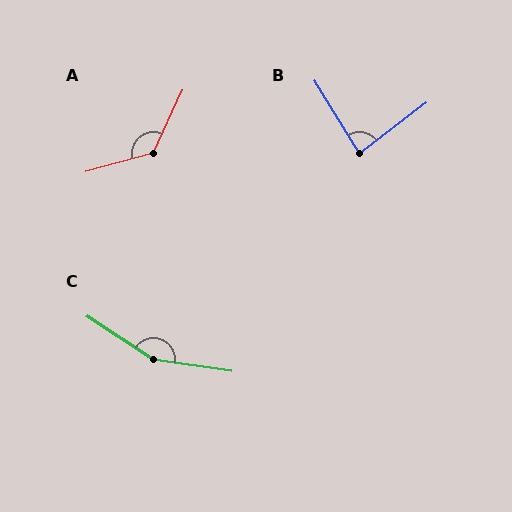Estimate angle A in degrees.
Approximately 131 degrees.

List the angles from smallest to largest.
B (84°), A (131°), C (155°).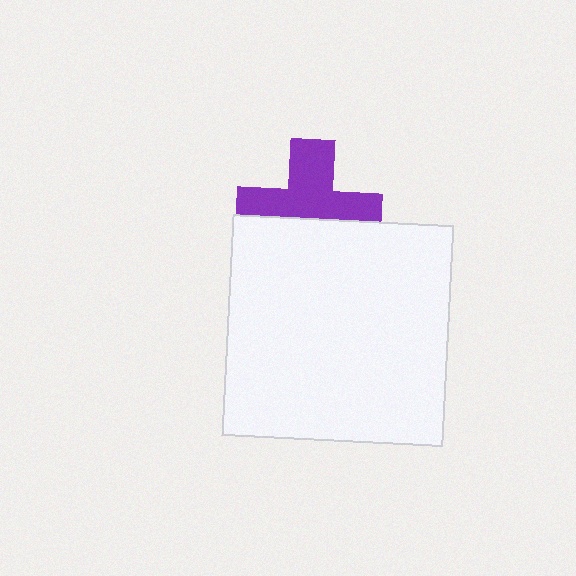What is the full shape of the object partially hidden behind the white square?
The partially hidden object is a purple cross.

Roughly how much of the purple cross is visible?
About half of it is visible (roughly 58%).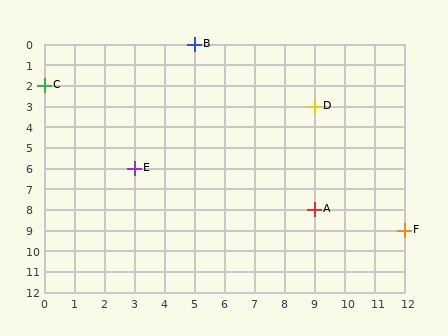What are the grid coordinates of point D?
Point D is at grid coordinates (9, 3).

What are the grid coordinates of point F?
Point F is at grid coordinates (12, 9).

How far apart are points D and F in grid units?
Points D and F are 3 columns and 6 rows apart (about 6.7 grid units diagonally).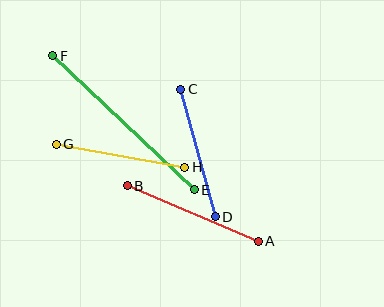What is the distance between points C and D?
The distance is approximately 132 pixels.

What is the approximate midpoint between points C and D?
The midpoint is at approximately (198, 153) pixels.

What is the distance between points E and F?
The distance is approximately 195 pixels.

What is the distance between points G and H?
The distance is approximately 131 pixels.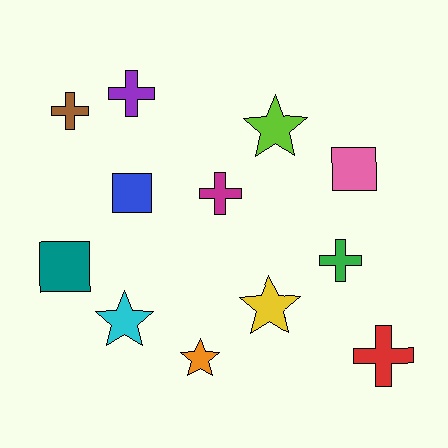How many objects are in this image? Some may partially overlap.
There are 12 objects.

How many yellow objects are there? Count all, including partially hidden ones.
There is 1 yellow object.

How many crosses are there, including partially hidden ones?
There are 5 crosses.